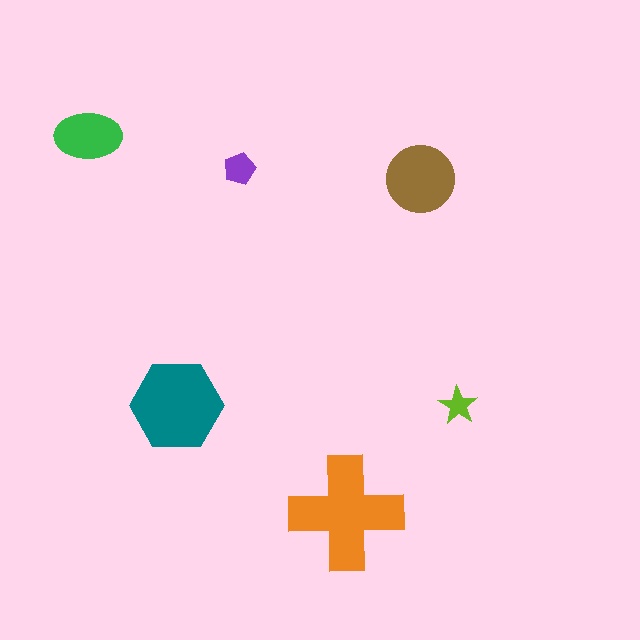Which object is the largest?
The orange cross.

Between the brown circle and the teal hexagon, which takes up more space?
The teal hexagon.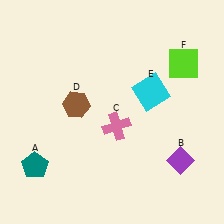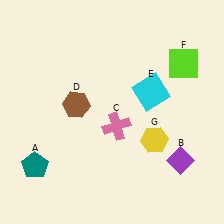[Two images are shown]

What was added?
A yellow hexagon (G) was added in Image 2.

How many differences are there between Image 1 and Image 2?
There is 1 difference between the two images.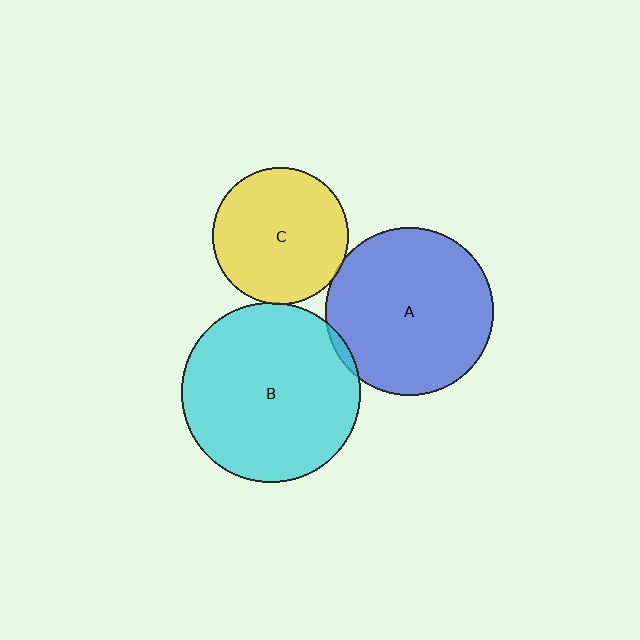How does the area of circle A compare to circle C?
Approximately 1.5 times.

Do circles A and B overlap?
Yes.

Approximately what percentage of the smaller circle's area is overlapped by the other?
Approximately 5%.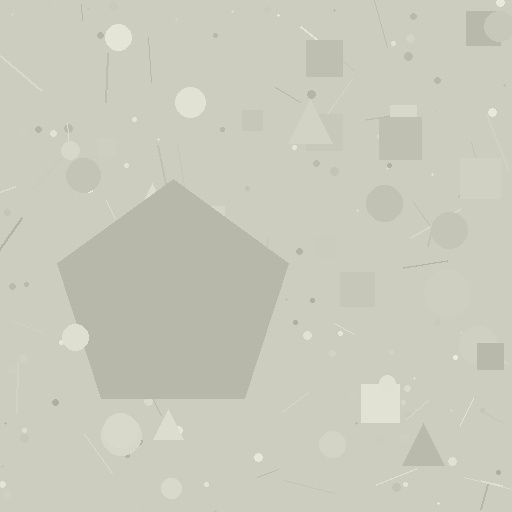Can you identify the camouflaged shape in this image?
The camouflaged shape is a pentagon.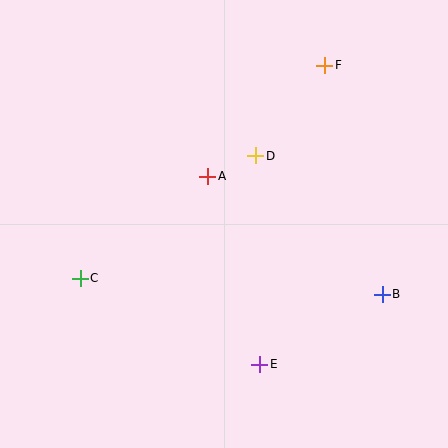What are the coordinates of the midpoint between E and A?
The midpoint between E and A is at (234, 270).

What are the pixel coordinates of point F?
Point F is at (325, 65).